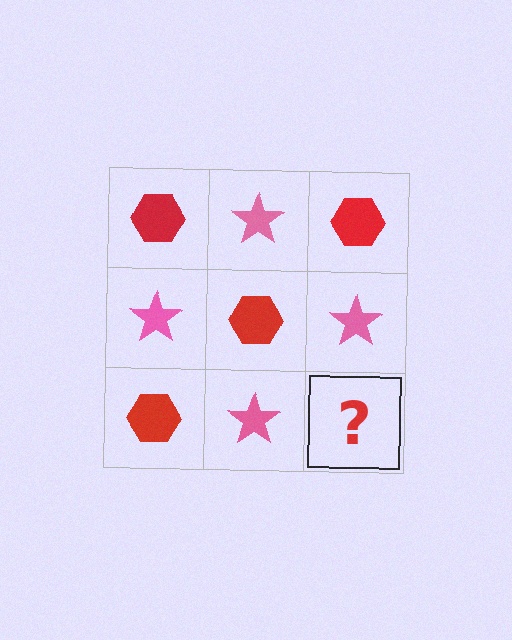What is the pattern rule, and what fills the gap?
The rule is that it alternates red hexagon and pink star in a checkerboard pattern. The gap should be filled with a red hexagon.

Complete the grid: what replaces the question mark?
The question mark should be replaced with a red hexagon.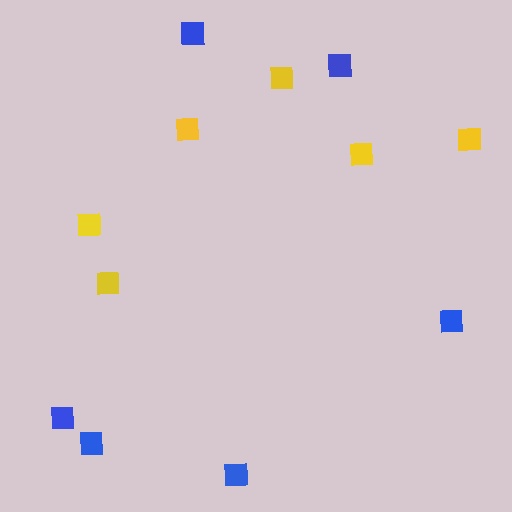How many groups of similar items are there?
There are 2 groups: one group of blue squares (6) and one group of yellow squares (6).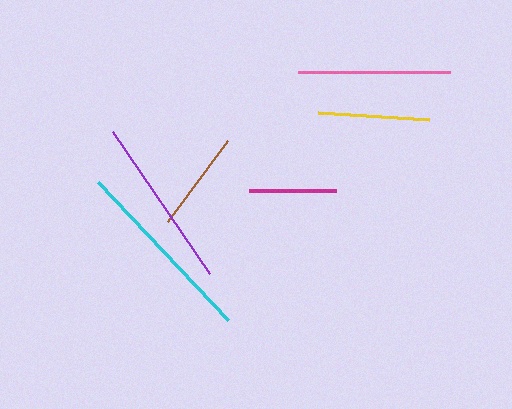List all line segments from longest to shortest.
From longest to shortest: cyan, purple, pink, yellow, brown, magenta.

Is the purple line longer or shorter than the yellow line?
The purple line is longer than the yellow line.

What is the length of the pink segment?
The pink segment is approximately 152 pixels long.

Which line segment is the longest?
The cyan line is the longest at approximately 190 pixels.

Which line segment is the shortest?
The magenta line is the shortest at approximately 87 pixels.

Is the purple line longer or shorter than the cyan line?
The cyan line is longer than the purple line.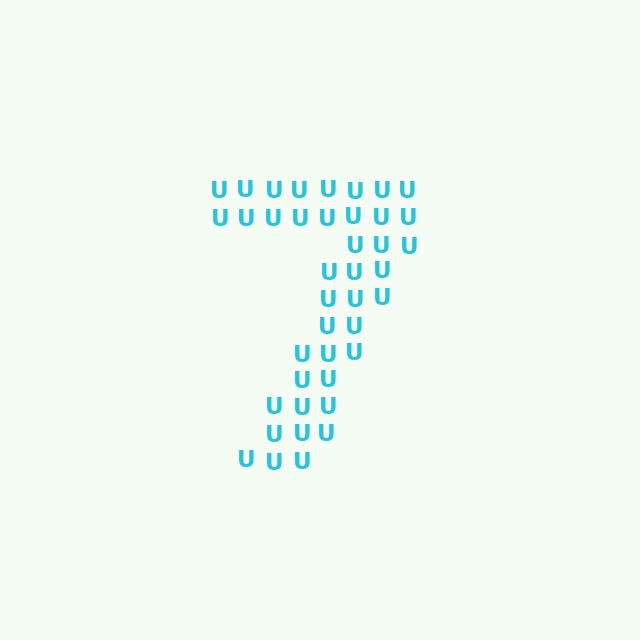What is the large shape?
The large shape is the digit 7.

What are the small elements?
The small elements are letter U's.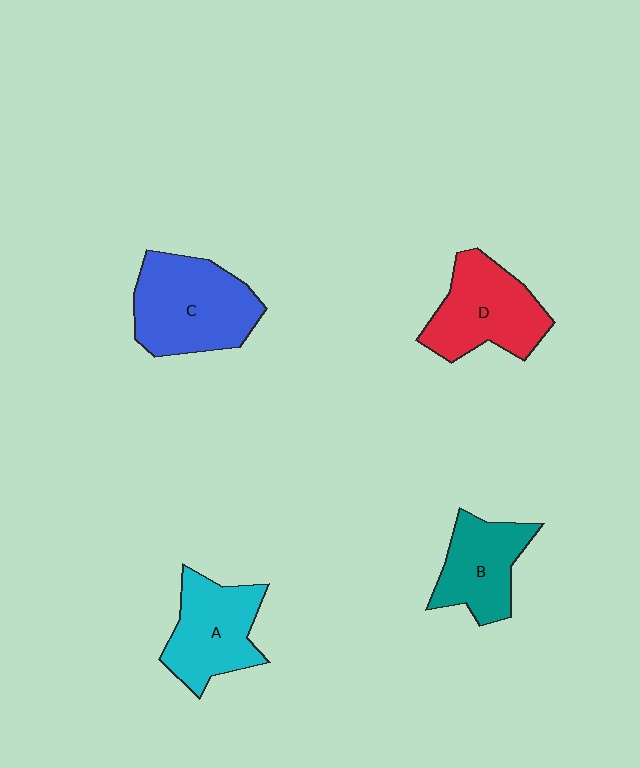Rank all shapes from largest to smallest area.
From largest to smallest: C (blue), D (red), A (cyan), B (teal).